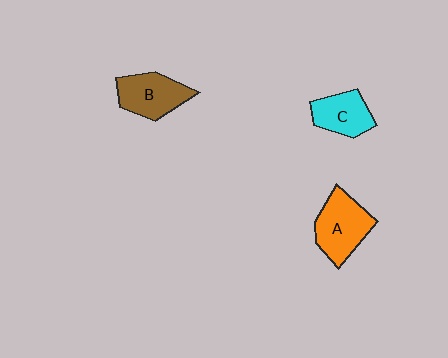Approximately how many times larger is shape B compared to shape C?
Approximately 1.2 times.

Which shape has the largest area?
Shape A (orange).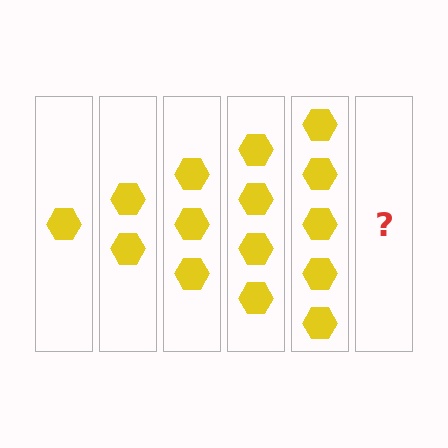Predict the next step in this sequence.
The next step is 6 hexagons.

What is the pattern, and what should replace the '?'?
The pattern is that each step adds one more hexagon. The '?' should be 6 hexagons.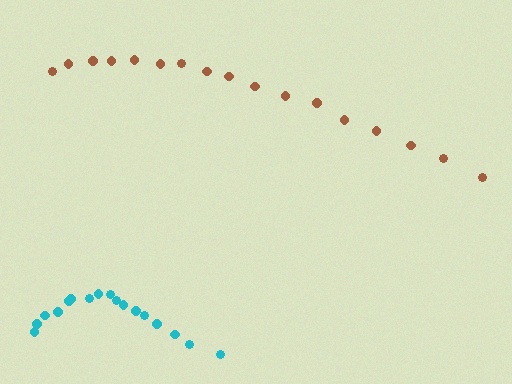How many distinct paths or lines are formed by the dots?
There are 2 distinct paths.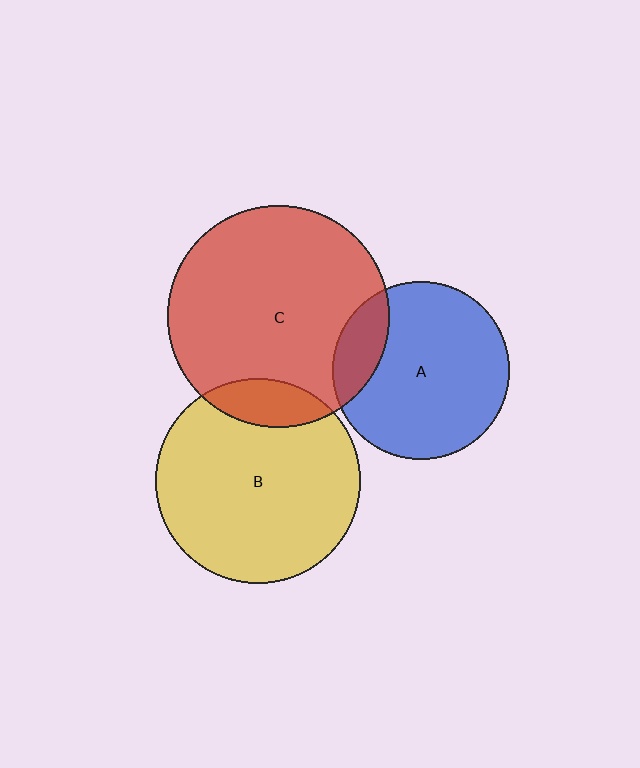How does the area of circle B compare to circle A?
Approximately 1.3 times.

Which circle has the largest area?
Circle C (red).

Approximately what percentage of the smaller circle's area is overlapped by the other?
Approximately 15%.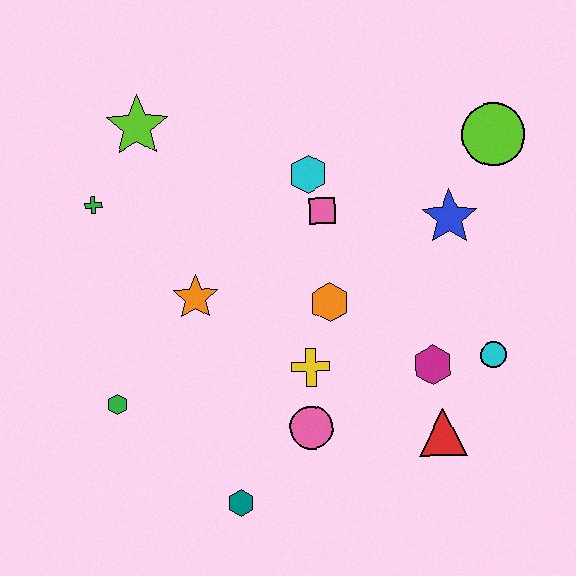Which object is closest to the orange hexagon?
The yellow cross is closest to the orange hexagon.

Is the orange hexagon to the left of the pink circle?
No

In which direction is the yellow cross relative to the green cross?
The yellow cross is to the right of the green cross.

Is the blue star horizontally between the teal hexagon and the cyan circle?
Yes